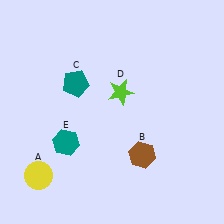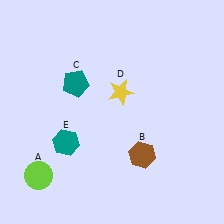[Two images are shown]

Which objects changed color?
A changed from yellow to lime. D changed from lime to yellow.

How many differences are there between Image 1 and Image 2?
There are 2 differences between the two images.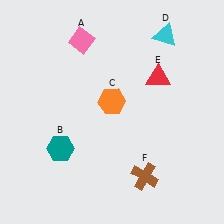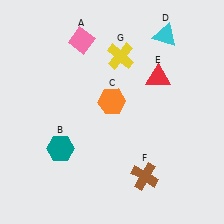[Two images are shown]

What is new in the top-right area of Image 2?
A yellow cross (G) was added in the top-right area of Image 2.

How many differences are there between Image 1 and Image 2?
There is 1 difference between the two images.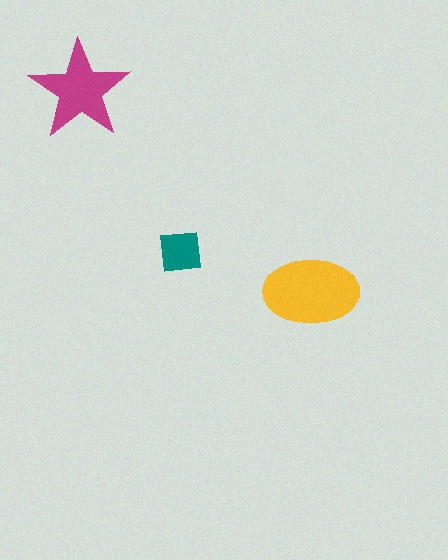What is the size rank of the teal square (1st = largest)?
3rd.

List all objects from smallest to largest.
The teal square, the magenta star, the yellow ellipse.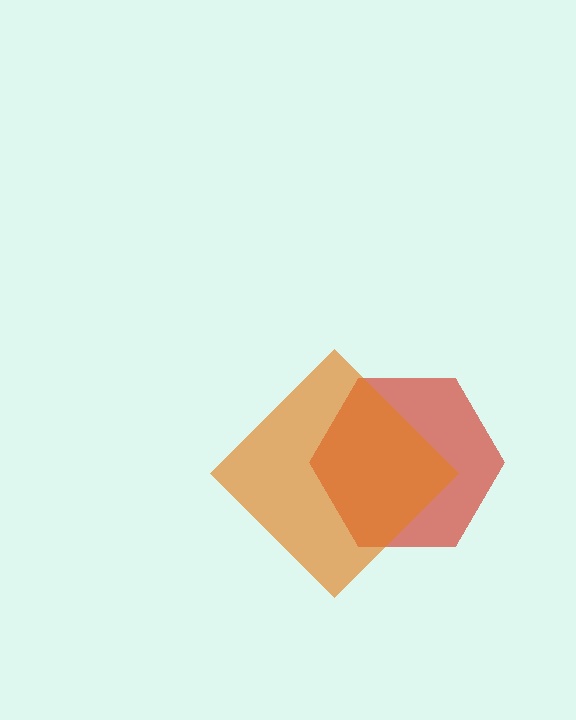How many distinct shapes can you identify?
There are 2 distinct shapes: a red hexagon, an orange diamond.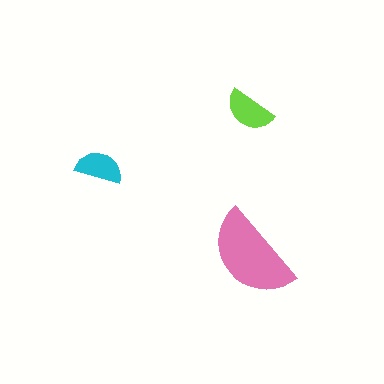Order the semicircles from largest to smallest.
the pink one, the lime one, the cyan one.